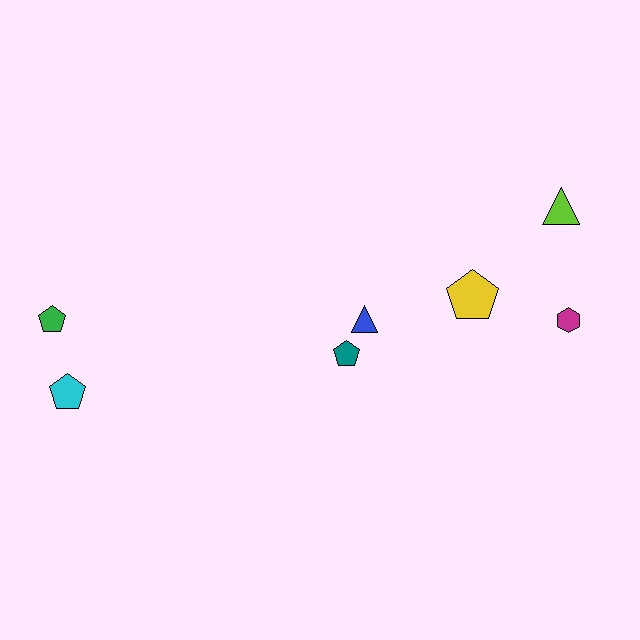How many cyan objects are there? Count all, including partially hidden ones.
There is 1 cyan object.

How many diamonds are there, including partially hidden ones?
There are no diamonds.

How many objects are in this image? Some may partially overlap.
There are 7 objects.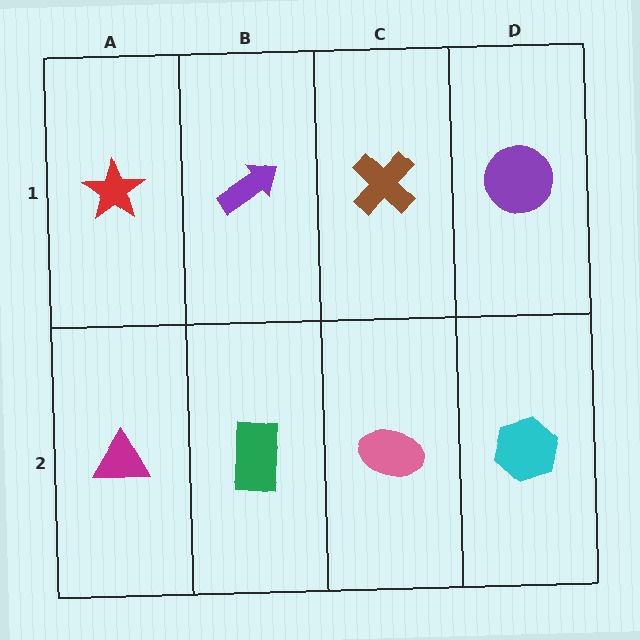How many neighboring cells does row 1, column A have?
2.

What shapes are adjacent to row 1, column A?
A magenta triangle (row 2, column A), a purple arrow (row 1, column B).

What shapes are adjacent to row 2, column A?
A red star (row 1, column A), a green rectangle (row 2, column B).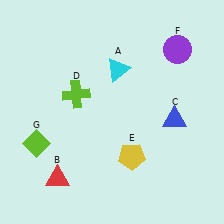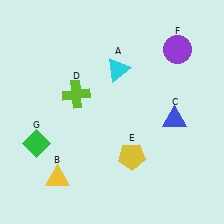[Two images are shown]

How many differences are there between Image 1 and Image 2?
There are 2 differences between the two images.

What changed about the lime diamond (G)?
In Image 1, G is lime. In Image 2, it changed to green.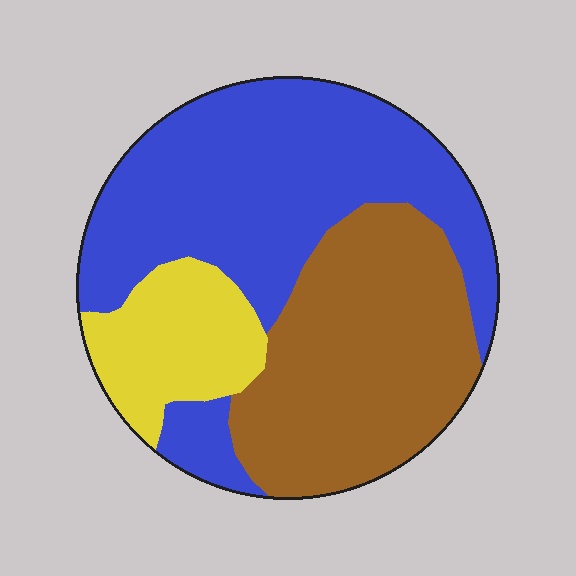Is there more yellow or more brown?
Brown.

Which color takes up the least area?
Yellow, at roughly 15%.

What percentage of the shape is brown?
Brown takes up about three eighths (3/8) of the shape.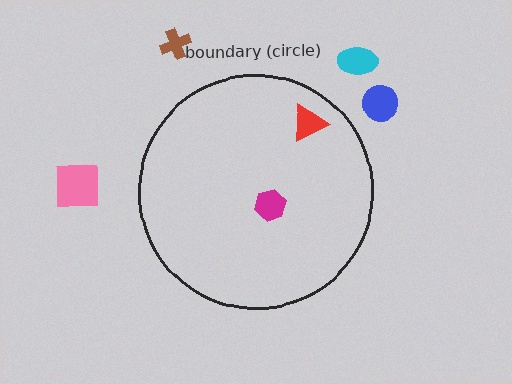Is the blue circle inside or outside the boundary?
Outside.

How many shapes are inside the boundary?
2 inside, 4 outside.